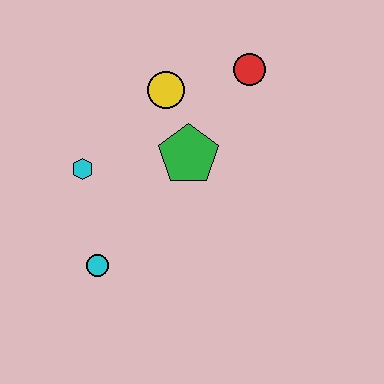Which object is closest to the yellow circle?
The green pentagon is closest to the yellow circle.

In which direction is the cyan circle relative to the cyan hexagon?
The cyan circle is below the cyan hexagon.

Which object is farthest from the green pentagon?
The cyan circle is farthest from the green pentagon.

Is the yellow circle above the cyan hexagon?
Yes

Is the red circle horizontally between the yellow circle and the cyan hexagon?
No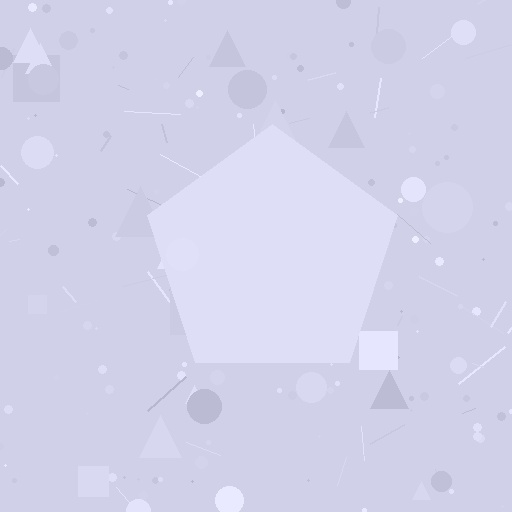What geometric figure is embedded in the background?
A pentagon is embedded in the background.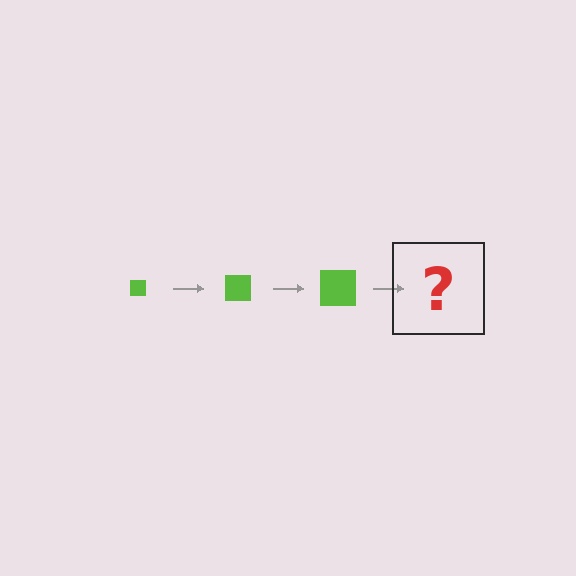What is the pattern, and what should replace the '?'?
The pattern is that the square gets progressively larger each step. The '?' should be a lime square, larger than the previous one.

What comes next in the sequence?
The next element should be a lime square, larger than the previous one.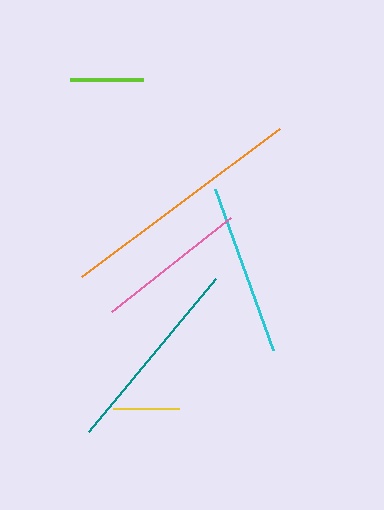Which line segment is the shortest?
The yellow line is the shortest at approximately 66 pixels.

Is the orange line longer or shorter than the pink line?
The orange line is longer than the pink line.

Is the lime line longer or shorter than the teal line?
The teal line is longer than the lime line.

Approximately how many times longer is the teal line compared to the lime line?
The teal line is approximately 2.7 times the length of the lime line.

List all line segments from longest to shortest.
From longest to shortest: orange, teal, cyan, pink, lime, yellow.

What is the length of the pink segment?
The pink segment is approximately 151 pixels long.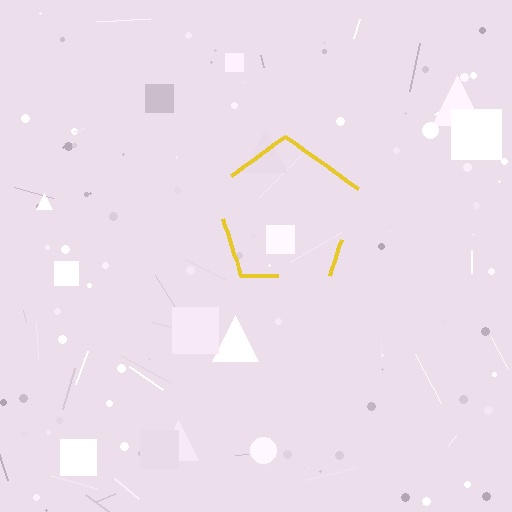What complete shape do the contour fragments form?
The contour fragments form a pentagon.